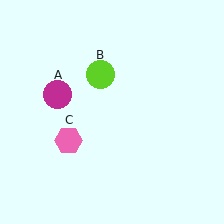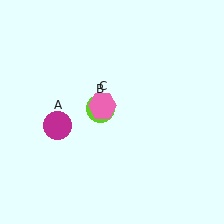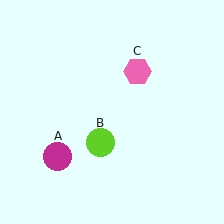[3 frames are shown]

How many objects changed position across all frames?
3 objects changed position: magenta circle (object A), lime circle (object B), pink hexagon (object C).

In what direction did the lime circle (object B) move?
The lime circle (object B) moved down.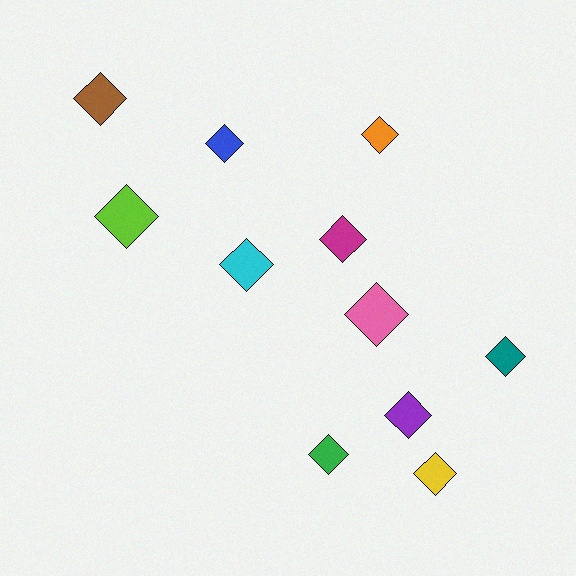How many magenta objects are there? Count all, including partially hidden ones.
There is 1 magenta object.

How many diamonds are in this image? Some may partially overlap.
There are 11 diamonds.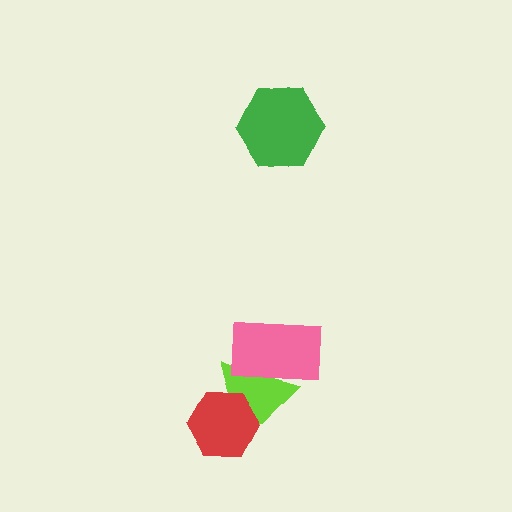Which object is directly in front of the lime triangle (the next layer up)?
The pink rectangle is directly in front of the lime triangle.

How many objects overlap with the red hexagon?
1 object overlaps with the red hexagon.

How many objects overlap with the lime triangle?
2 objects overlap with the lime triangle.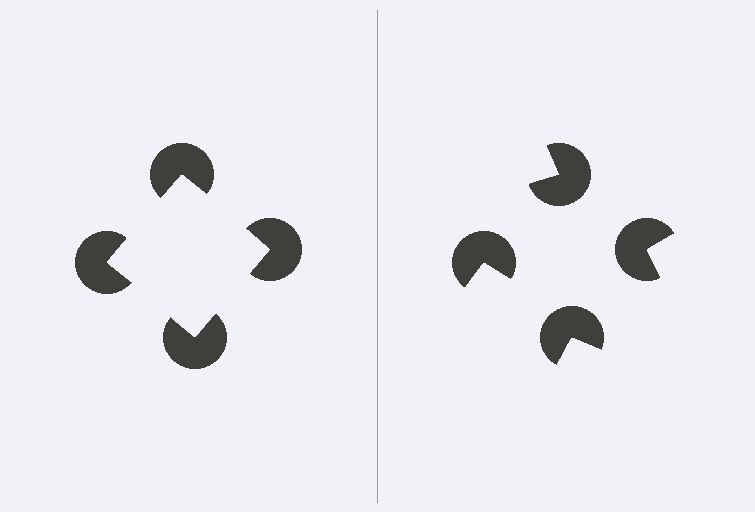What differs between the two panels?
The pac-man discs are positioned identically on both sides; only the wedge orientations differ. On the left they align to a square; on the right they are misaligned.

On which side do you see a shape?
An illusory square appears on the left side. On the right side the wedge cuts are rotated, so no coherent shape forms.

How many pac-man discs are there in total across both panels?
8 — 4 on each side.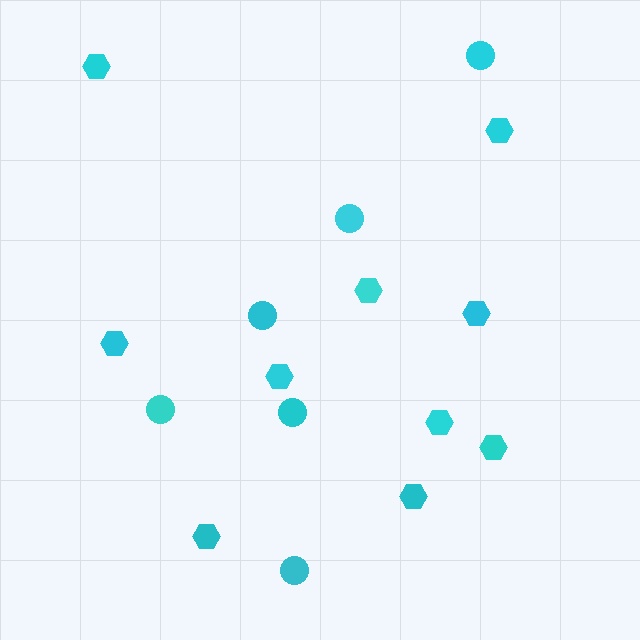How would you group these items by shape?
There are 2 groups: one group of circles (6) and one group of hexagons (10).